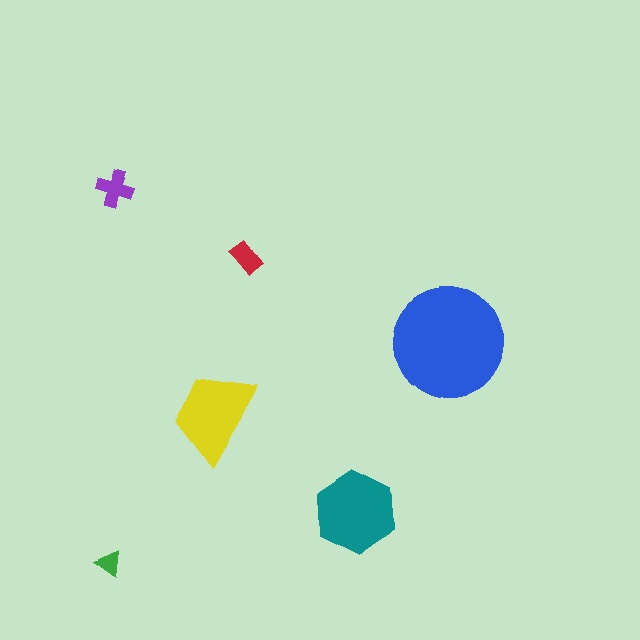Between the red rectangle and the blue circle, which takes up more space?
The blue circle.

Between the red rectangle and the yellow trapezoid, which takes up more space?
The yellow trapezoid.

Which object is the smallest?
The green triangle.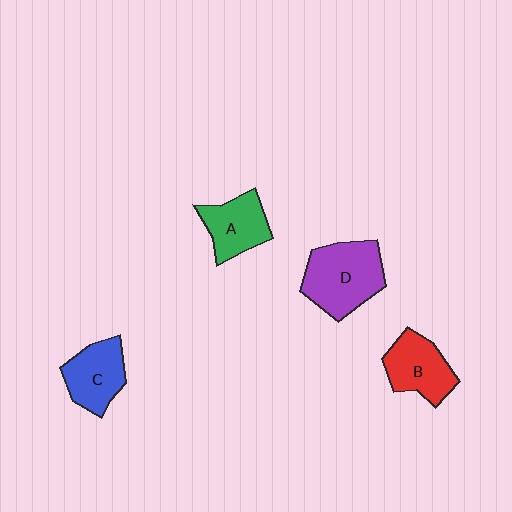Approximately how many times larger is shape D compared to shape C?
Approximately 1.4 times.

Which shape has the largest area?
Shape D (purple).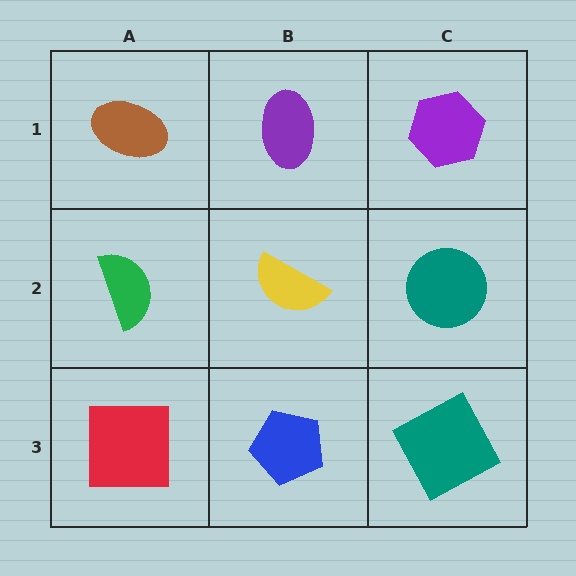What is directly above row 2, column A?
A brown ellipse.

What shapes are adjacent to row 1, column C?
A teal circle (row 2, column C), a purple ellipse (row 1, column B).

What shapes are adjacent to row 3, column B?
A yellow semicircle (row 2, column B), a red square (row 3, column A), a teal square (row 3, column C).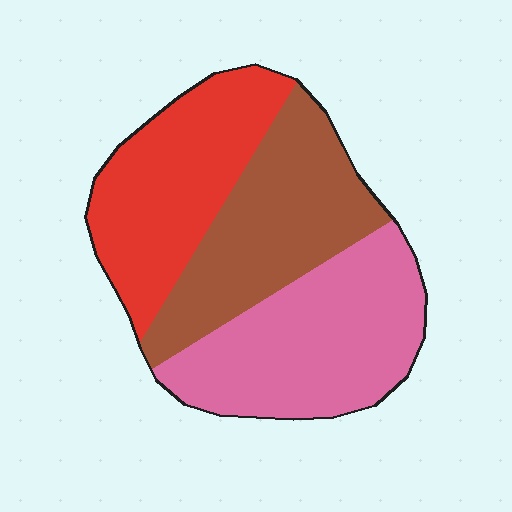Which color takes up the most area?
Pink, at roughly 35%.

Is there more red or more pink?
Pink.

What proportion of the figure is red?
Red covers roughly 30% of the figure.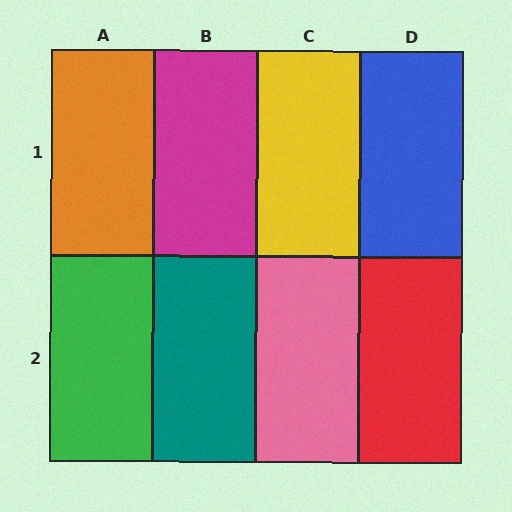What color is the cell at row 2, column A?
Green.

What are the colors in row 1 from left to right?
Orange, magenta, yellow, blue.